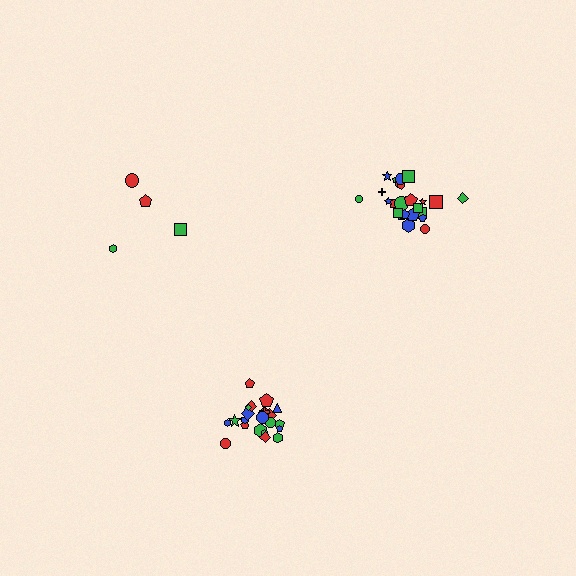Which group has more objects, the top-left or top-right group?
The top-right group.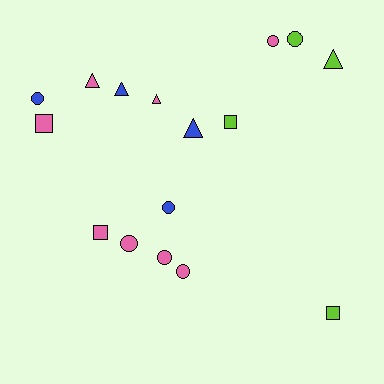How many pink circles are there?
There are 4 pink circles.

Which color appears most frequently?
Pink, with 8 objects.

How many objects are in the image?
There are 16 objects.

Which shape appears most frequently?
Circle, with 7 objects.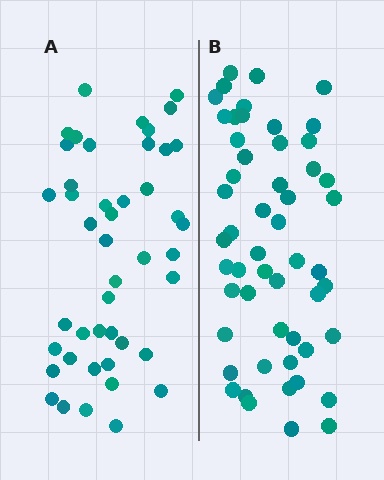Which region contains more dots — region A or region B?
Region B (the right region) has more dots.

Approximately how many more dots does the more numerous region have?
Region B has roughly 8 or so more dots than region A.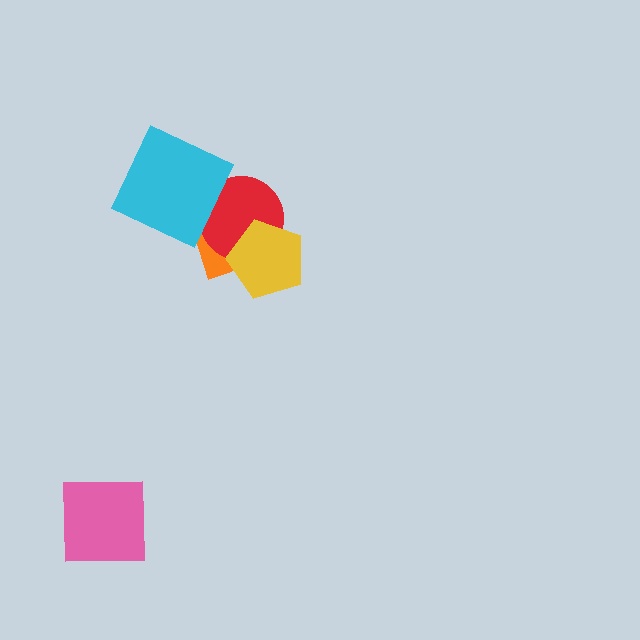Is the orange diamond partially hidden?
Yes, it is partially covered by another shape.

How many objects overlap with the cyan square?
1 object overlaps with the cyan square.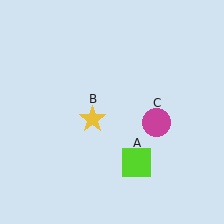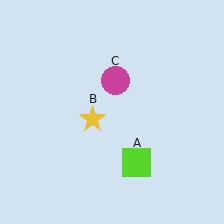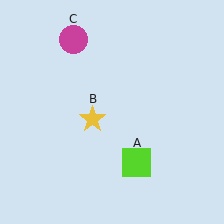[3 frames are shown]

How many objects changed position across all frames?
1 object changed position: magenta circle (object C).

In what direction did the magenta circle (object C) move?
The magenta circle (object C) moved up and to the left.